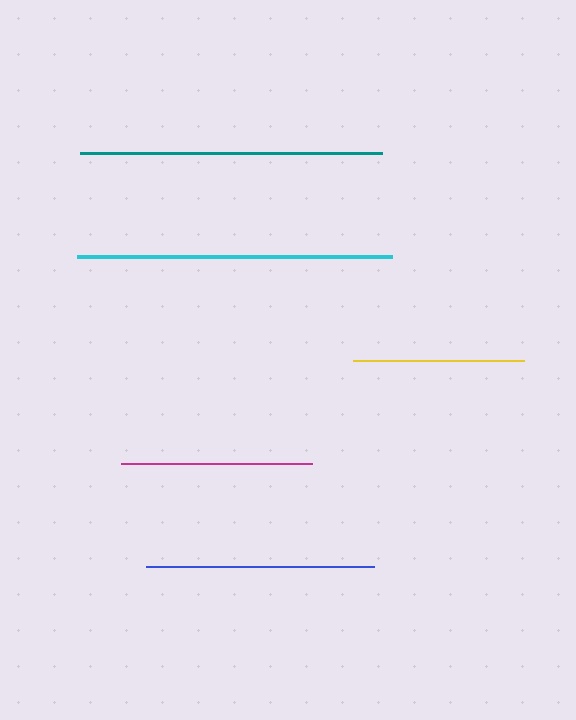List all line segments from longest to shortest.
From longest to shortest: cyan, teal, blue, magenta, yellow.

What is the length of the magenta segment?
The magenta segment is approximately 191 pixels long.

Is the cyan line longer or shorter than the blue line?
The cyan line is longer than the blue line.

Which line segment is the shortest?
The yellow line is the shortest at approximately 171 pixels.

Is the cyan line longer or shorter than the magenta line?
The cyan line is longer than the magenta line.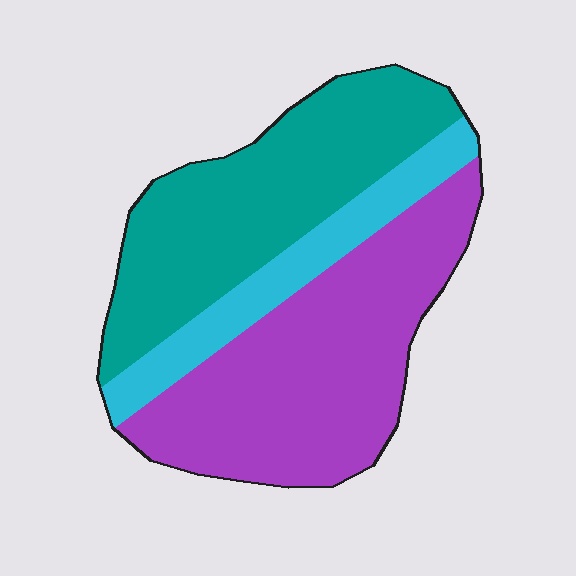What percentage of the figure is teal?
Teal covers about 40% of the figure.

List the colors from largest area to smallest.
From largest to smallest: purple, teal, cyan.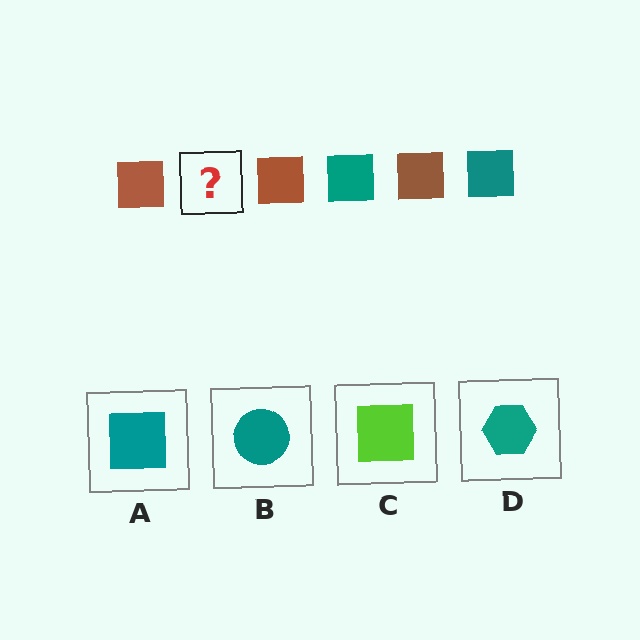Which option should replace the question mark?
Option A.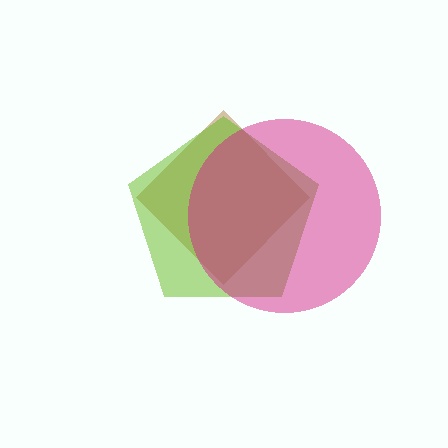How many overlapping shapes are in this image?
There are 3 overlapping shapes in the image.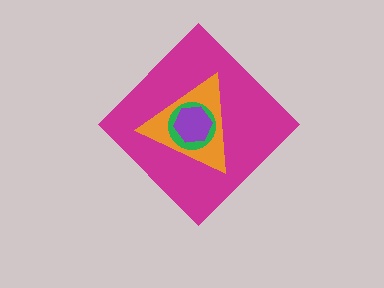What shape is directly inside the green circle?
The purple hexagon.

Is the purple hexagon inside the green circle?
Yes.